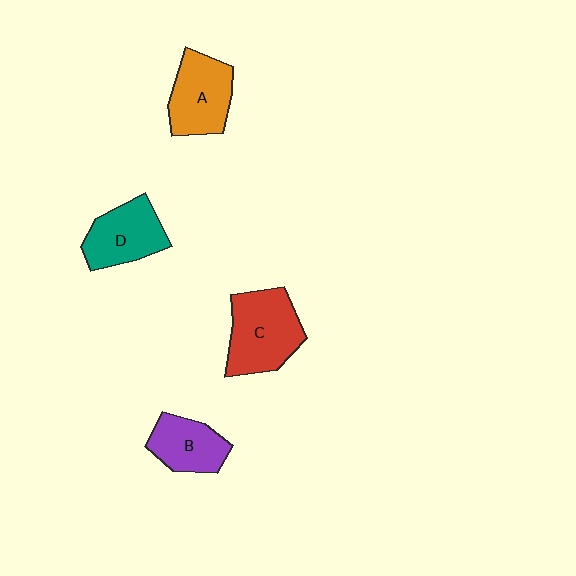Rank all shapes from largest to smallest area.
From largest to smallest: C (red), A (orange), D (teal), B (purple).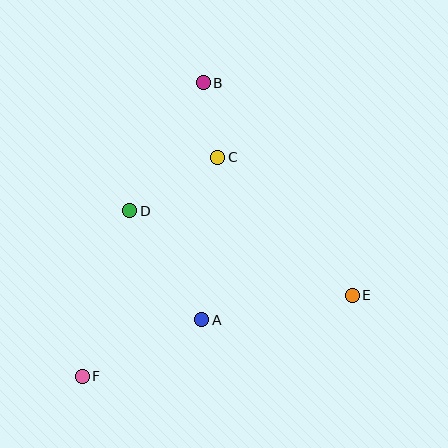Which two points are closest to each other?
Points B and C are closest to each other.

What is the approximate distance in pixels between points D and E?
The distance between D and E is approximately 238 pixels.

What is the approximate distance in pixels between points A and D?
The distance between A and D is approximately 130 pixels.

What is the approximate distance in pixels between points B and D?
The distance between B and D is approximately 148 pixels.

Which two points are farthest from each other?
Points B and F are farthest from each other.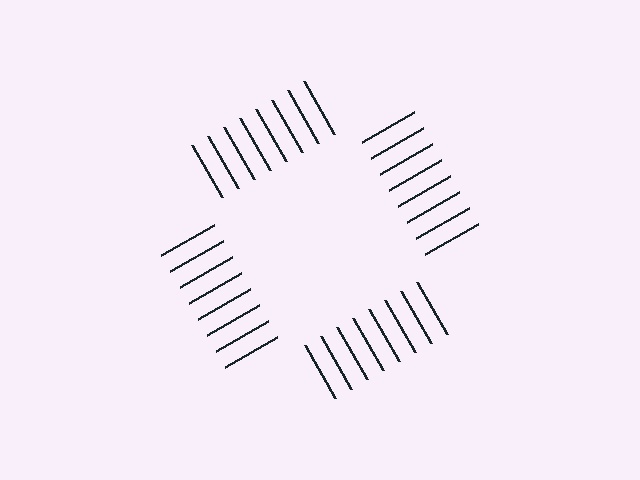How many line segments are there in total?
32 — 8 along each of the 4 edges.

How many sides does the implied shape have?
4 sides — the line-ends trace a square.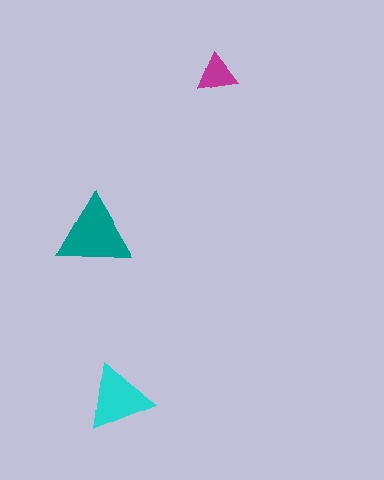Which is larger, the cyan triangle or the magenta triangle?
The cyan one.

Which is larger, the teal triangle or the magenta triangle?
The teal one.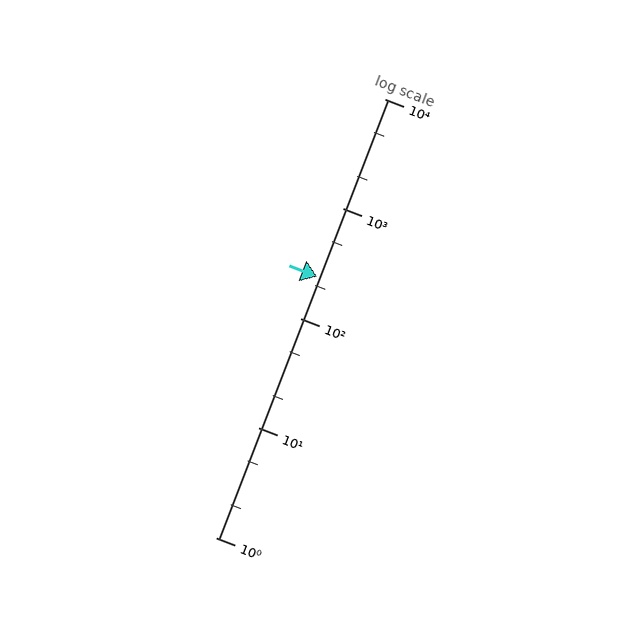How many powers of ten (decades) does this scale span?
The scale spans 4 decades, from 1 to 10000.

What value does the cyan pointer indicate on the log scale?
The pointer indicates approximately 240.